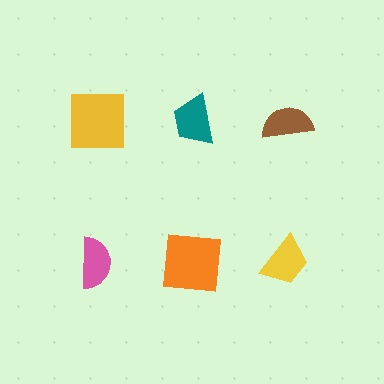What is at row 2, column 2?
An orange square.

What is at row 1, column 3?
A brown semicircle.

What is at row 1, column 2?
A teal trapezoid.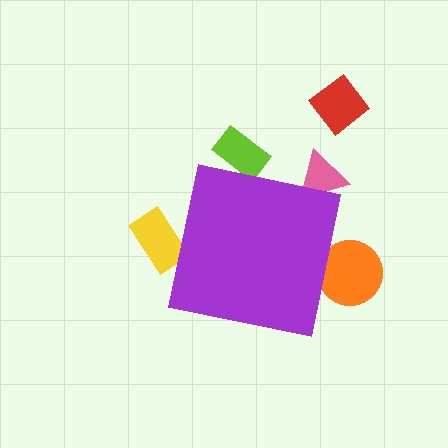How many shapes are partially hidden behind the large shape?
4 shapes are partially hidden.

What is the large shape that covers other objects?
A purple square.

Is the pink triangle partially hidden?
Yes, the pink triangle is partially hidden behind the purple square.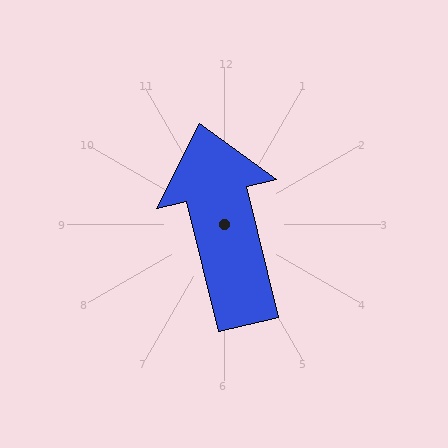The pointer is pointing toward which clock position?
Roughly 12 o'clock.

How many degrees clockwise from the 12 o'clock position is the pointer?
Approximately 346 degrees.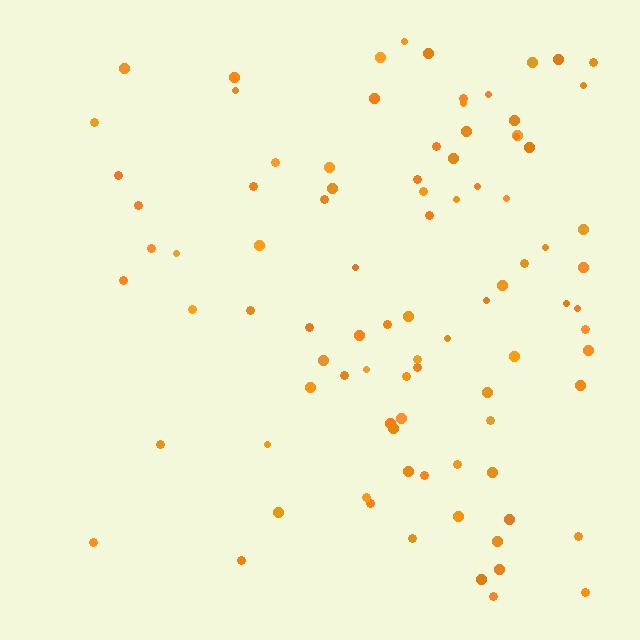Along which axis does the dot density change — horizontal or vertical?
Horizontal.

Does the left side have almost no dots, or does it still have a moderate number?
Still a moderate number, just noticeably fewer than the right.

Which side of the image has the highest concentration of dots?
The right.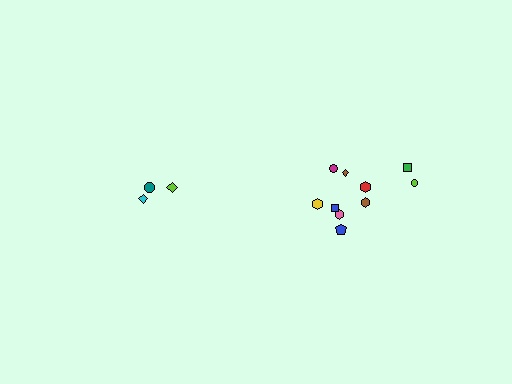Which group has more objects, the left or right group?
The right group.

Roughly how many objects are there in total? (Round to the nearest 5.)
Roughly 15 objects in total.